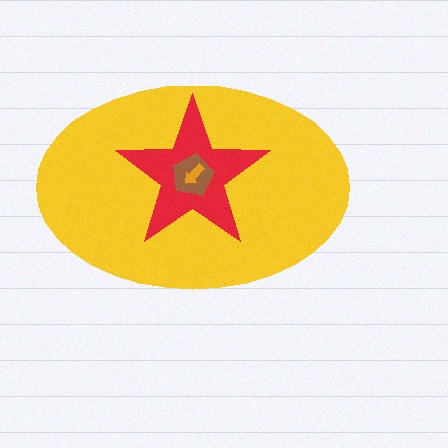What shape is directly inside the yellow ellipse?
The red star.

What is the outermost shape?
The yellow ellipse.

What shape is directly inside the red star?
The brown pentagon.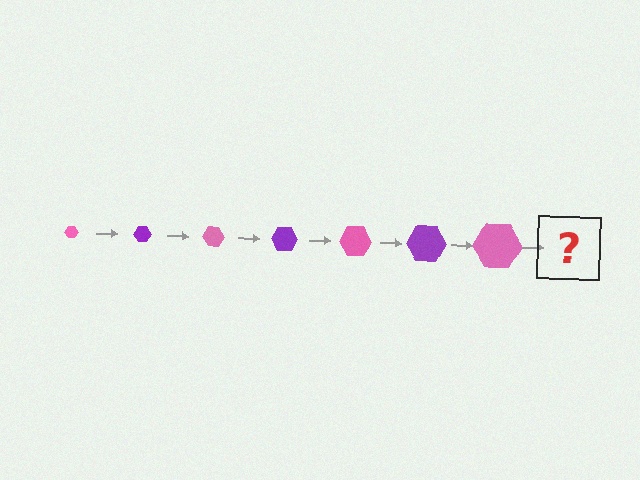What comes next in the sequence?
The next element should be a purple hexagon, larger than the previous one.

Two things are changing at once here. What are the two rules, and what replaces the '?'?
The two rules are that the hexagon grows larger each step and the color cycles through pink and purple. The '?' should be a purple hexagon, larger than the previous one.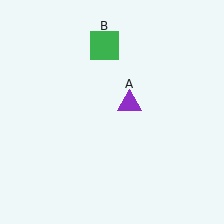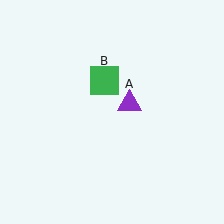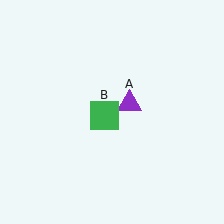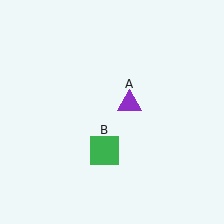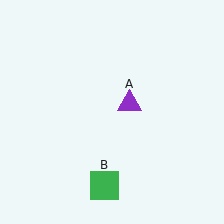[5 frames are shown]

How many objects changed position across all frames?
1 object changed position: green square (object B).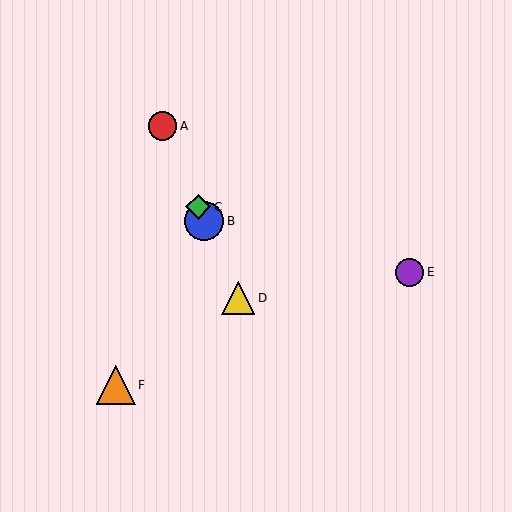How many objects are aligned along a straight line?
4 objects (A, B, C, D) are aligned along a straight line.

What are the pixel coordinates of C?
Object C is at (198, 207).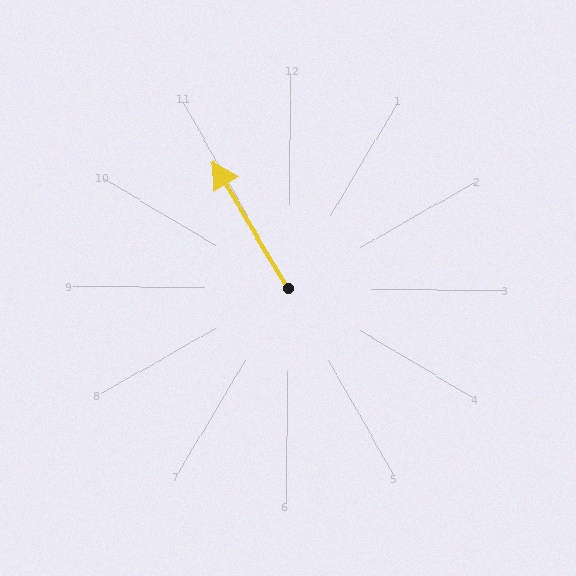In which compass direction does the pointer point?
Northwest.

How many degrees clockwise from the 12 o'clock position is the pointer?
Approximately 329 degrees.